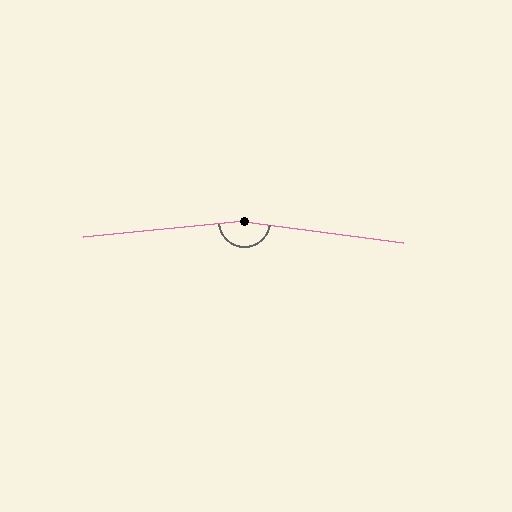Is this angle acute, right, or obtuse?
It is obtuse.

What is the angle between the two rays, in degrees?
Approximately 166 degrees.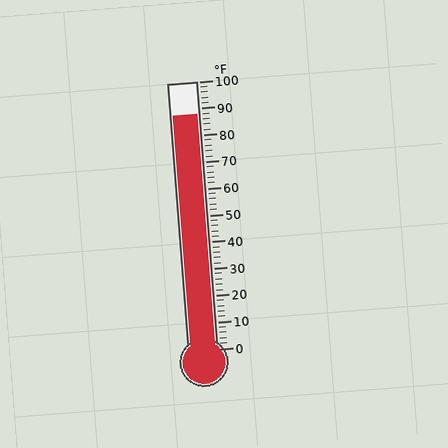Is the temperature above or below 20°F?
The temperature is above 20°F.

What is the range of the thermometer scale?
The thermometer scale ranges from 0°F to 100°F.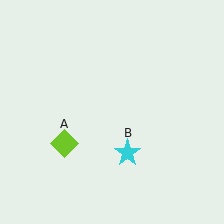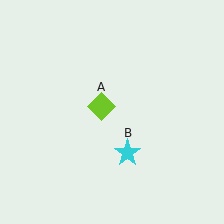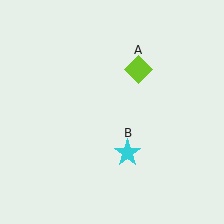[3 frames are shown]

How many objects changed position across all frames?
1 object changed position: lime diamond (object A).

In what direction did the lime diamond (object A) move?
The lime diamond (object A) moved up and to the right.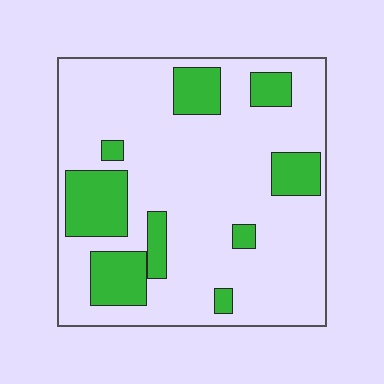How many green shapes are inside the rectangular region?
9.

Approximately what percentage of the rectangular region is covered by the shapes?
Approximately 20%.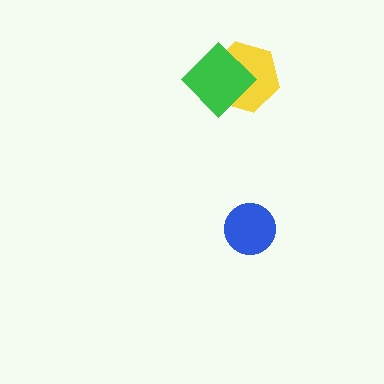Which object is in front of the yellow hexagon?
The green diamond is in front of the yellow hexagon.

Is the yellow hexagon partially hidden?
Yes, it is partially covered by another shape.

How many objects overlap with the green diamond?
1 object overlaps with the green diamond.